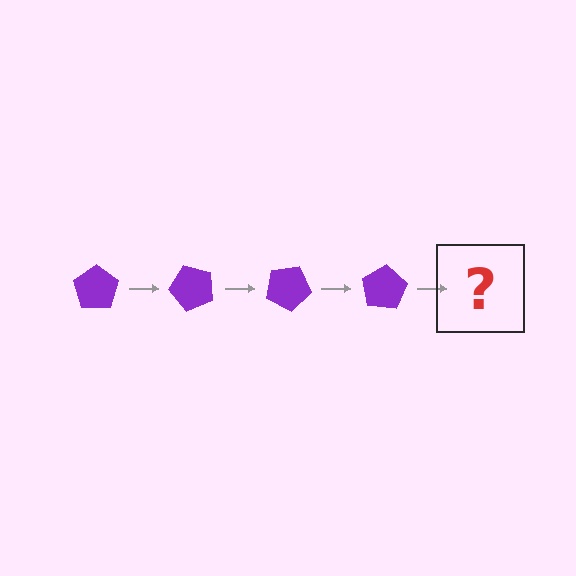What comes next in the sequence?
The next element should be a purple pentagon rotated 200 degrees.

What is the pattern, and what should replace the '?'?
The pattern is that the pentagon rotates 50 degrees each step. The '?' should be a purple pentagon rotated 200 degrees.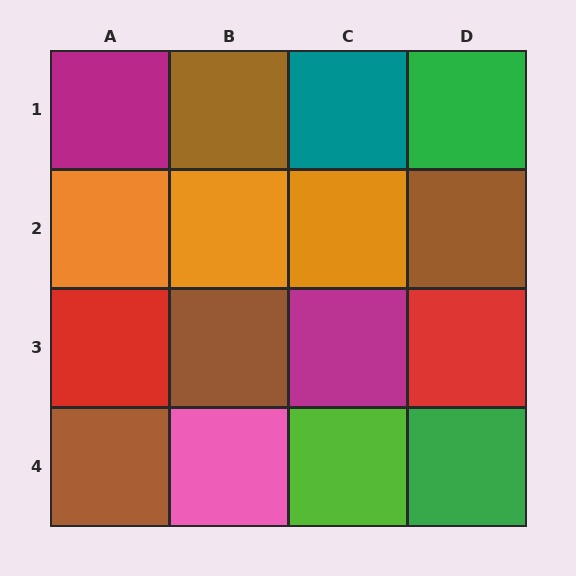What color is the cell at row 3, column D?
Red.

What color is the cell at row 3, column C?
Magenta.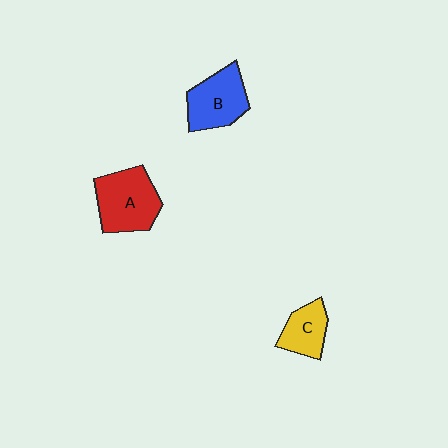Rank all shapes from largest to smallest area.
From largest to smallest: A (red), B (blue), C (yellow).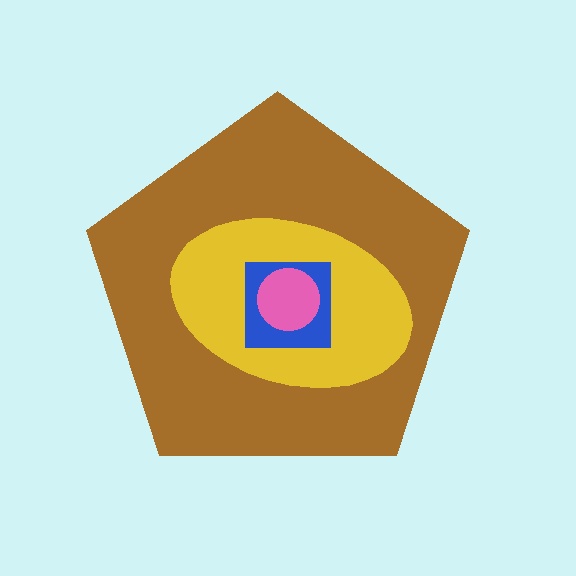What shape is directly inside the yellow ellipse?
The blue square.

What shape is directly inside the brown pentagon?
The yellow ellipse.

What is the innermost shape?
The pink circle.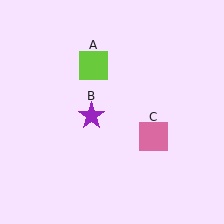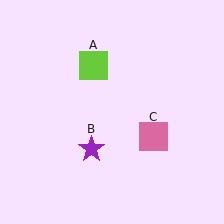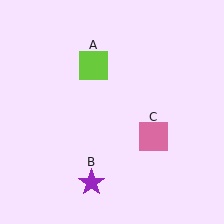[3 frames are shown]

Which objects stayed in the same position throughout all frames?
Lime square (object A) and pink square (object C) remained stationary.